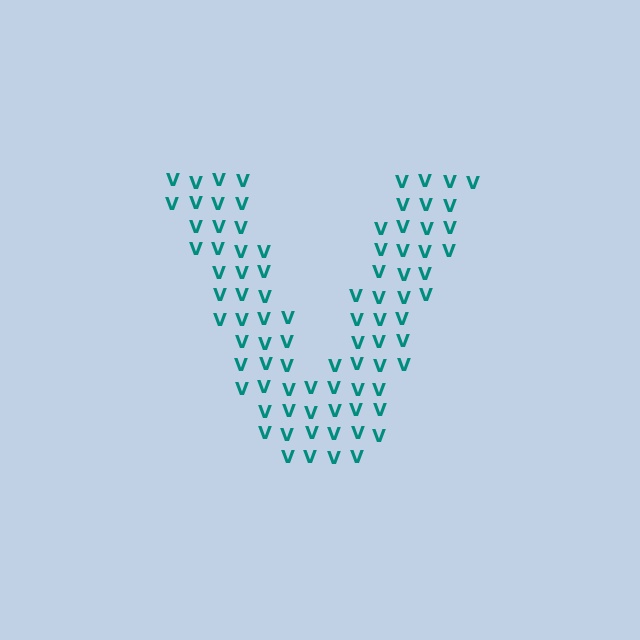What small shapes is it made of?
It is made of small letter V's.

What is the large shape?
The large shape is the letter V.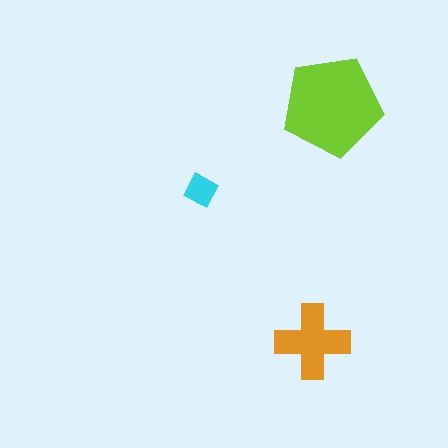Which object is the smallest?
The cyan diamond.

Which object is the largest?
The lime pentagon.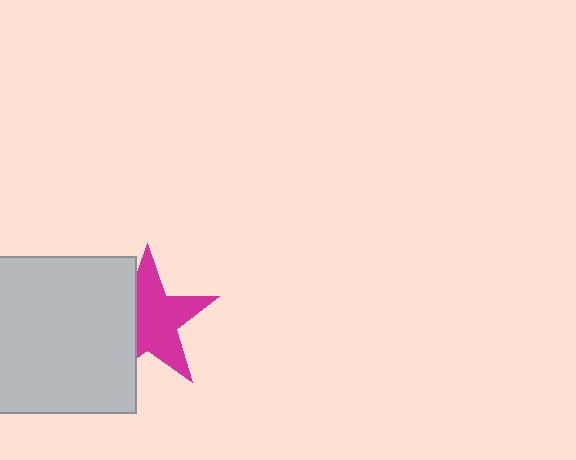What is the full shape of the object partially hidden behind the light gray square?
The partially hidden object is a magenta star.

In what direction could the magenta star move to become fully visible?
The magenta star could move right. That would shift it out from behind the light gray square entirely.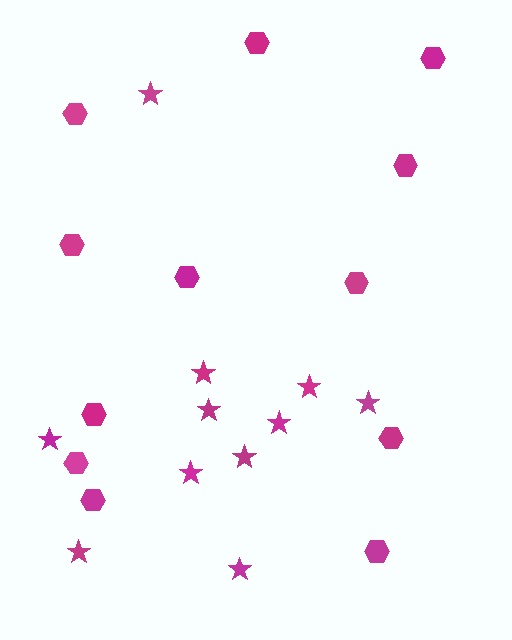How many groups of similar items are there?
There are 2 groups: one group of hexagons (12) and one group of stars (11).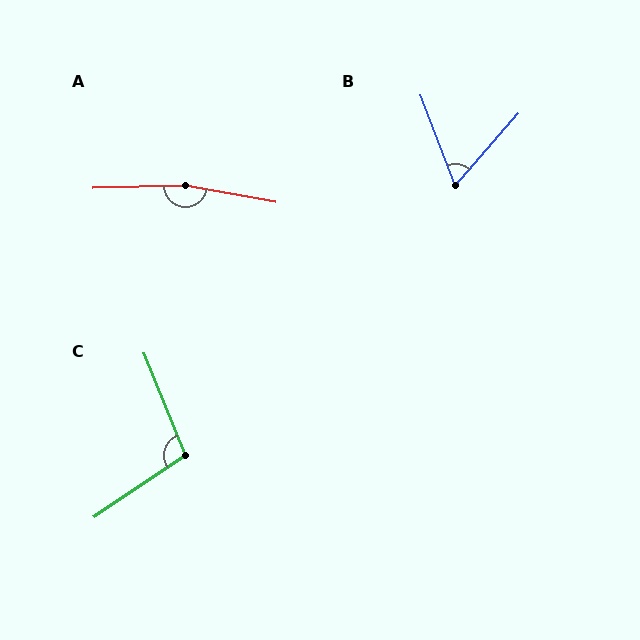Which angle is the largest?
A, at approximately 169 degrees.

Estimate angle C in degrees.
Approximately 102 degrees.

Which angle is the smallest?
B, at approximately 62 degrees.